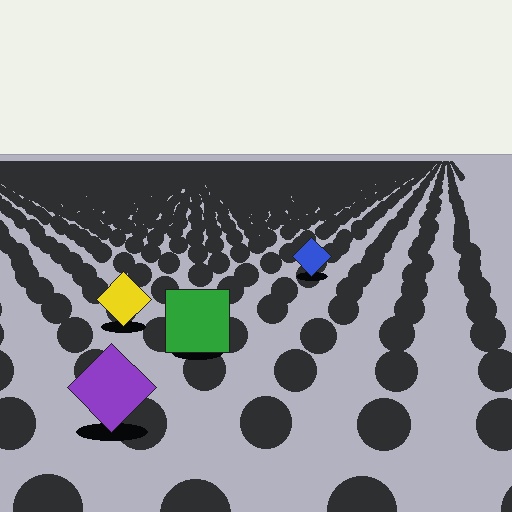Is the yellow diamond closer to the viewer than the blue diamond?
Yes. The yellow diamond is closer — you can tell from the texture gradient: the ground texture is coarser near it.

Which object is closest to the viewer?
The purple diamond is closest. The texture marks near it are larger and more spread out.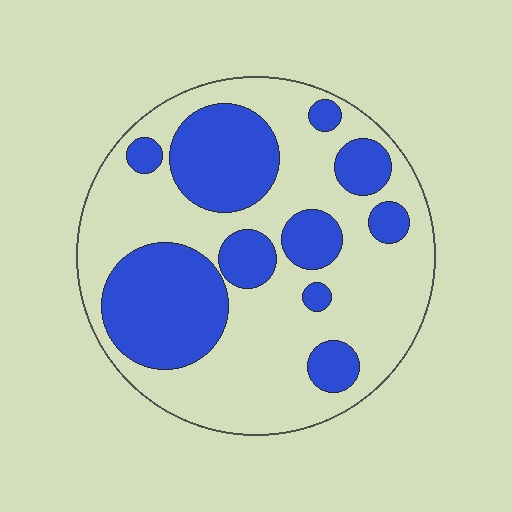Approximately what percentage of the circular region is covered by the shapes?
Approximately 35%.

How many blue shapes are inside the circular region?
10.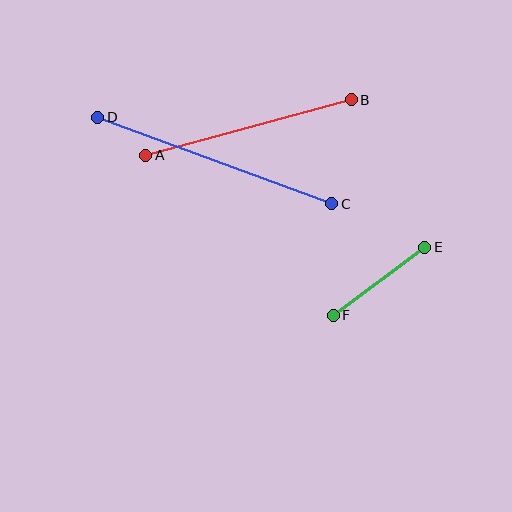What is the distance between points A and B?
The distance is approximately 213 pixels.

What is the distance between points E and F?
The distance is approximately 114 pixels.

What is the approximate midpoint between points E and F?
The midpoint is at approximately (379, 281) pixels.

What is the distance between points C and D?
The distance is approximately 249 pixels.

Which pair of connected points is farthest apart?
Points C and D are farthest apart.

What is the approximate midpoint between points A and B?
The midpoint is at approximately (248, 128) pixels.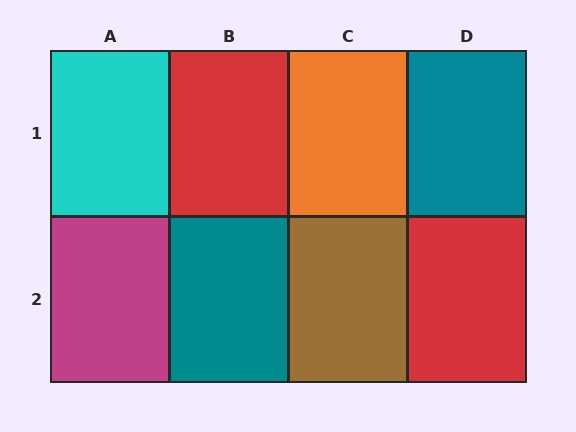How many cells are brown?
1 cell is brown.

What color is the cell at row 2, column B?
Teal.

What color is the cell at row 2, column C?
Brown.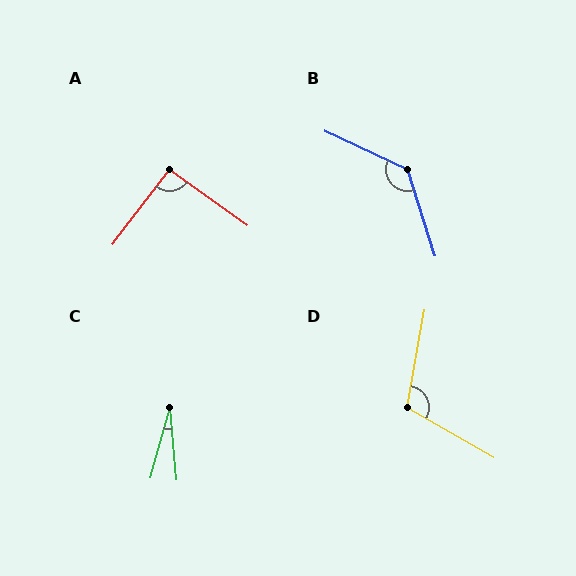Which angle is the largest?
B, at approximately 133 degrees.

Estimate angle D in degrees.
Approximately 109 degrees.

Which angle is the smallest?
C, at approximately 20 degrees.